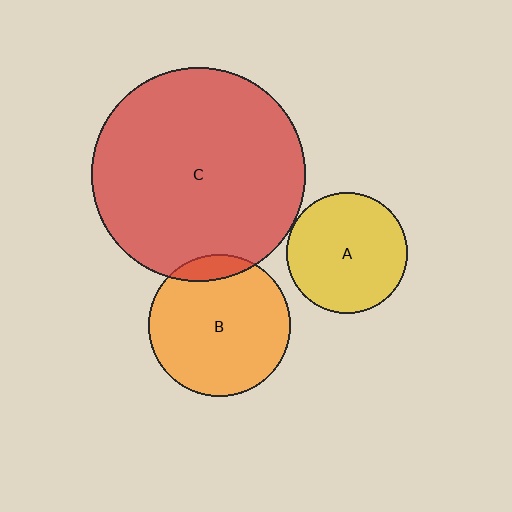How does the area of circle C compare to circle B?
Approximately 2.3 times.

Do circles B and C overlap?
Yes.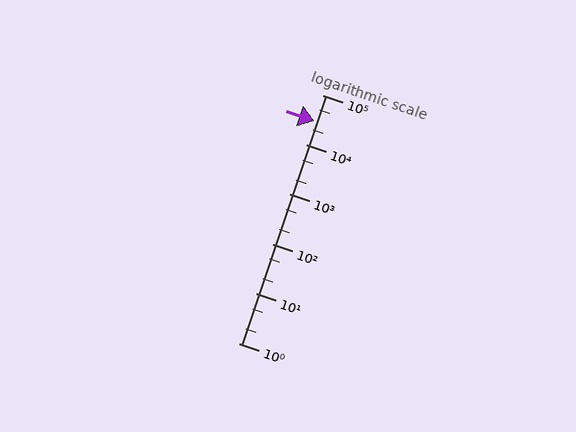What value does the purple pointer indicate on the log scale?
The pointer indicates approximately 30000.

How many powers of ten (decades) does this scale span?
The scale spans 5 decades, from 1 to 100000.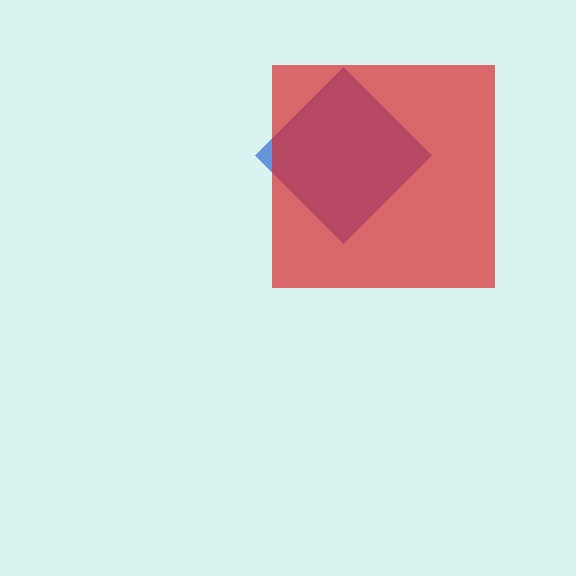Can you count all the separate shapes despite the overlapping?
Yes, there are 2 separate shapes.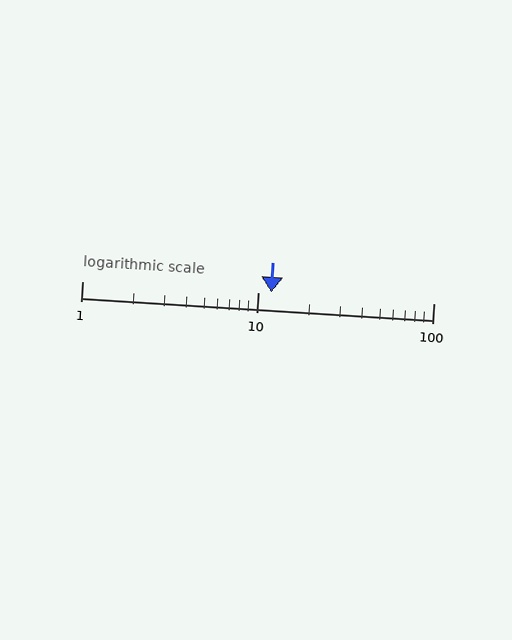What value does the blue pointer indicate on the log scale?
The pointer indicates approximately 12.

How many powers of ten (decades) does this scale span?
The scale spans 2 decades, from 1 to 100.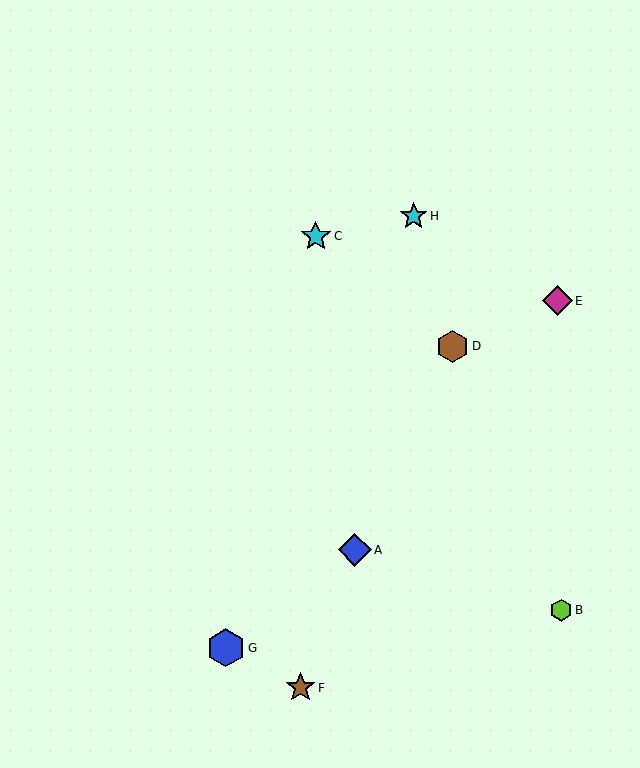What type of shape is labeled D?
Shape D is a brown hexagon.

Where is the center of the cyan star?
The center of the cyan star is at (316, 236).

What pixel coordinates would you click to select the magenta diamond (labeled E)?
Click at (557, 301) to select the magenta diamond E.